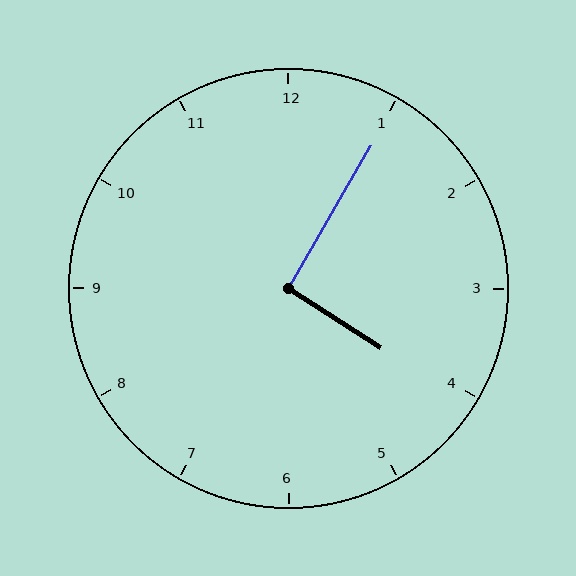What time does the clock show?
4:05.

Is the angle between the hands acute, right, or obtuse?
It is right.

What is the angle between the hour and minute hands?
Approximately 92 degrees.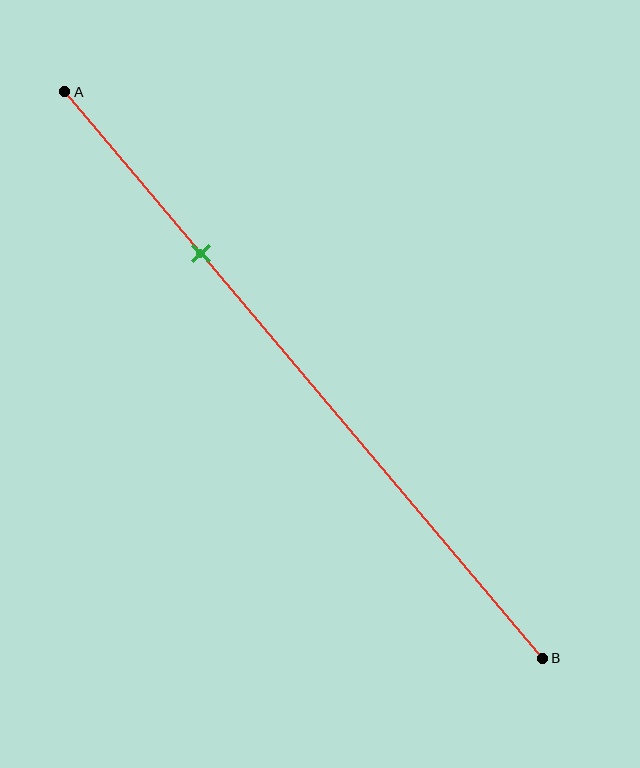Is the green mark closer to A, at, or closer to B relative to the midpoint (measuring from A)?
The green mark is closer to point A than the midpoint of segment AB.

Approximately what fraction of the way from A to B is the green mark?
The green mark is approximately 30% of the way from A to B.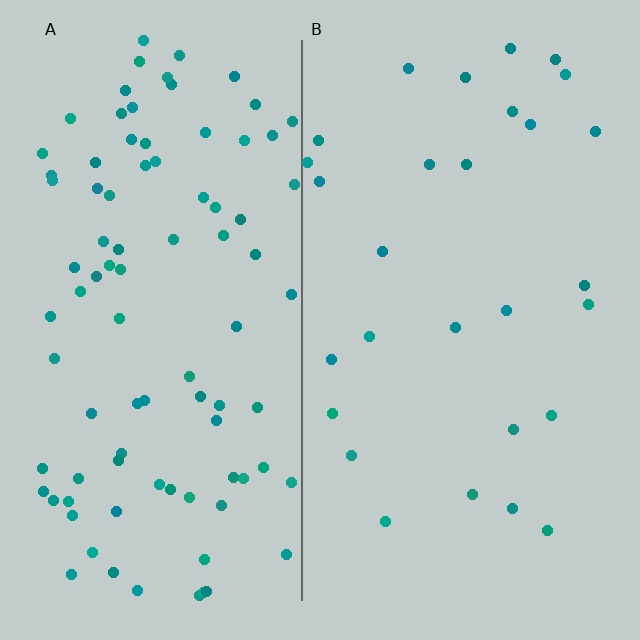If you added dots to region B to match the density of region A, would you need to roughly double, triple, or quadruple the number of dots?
Approximately triple.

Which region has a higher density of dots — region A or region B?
A (the left).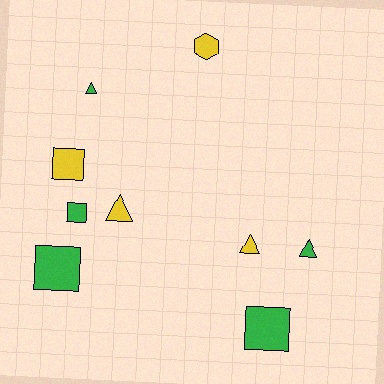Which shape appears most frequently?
Triangle, with 4 objects.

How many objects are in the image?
There are 9 objects.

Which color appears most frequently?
Green, with 5 objects.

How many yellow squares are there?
There is 1 yellow square.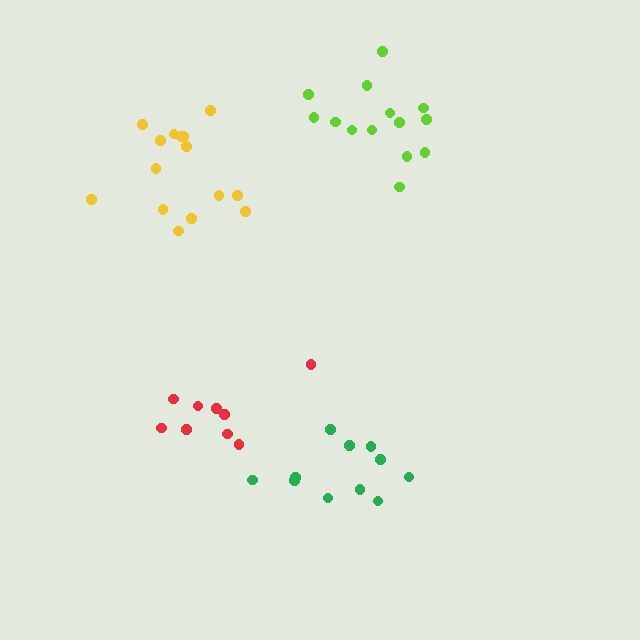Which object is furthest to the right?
The lime cluster is rightmost.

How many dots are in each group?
Group 1: 9 dots, Group 2: 15 dots, Group 3: 14 dots, Group 4: 11 dots (49 total).